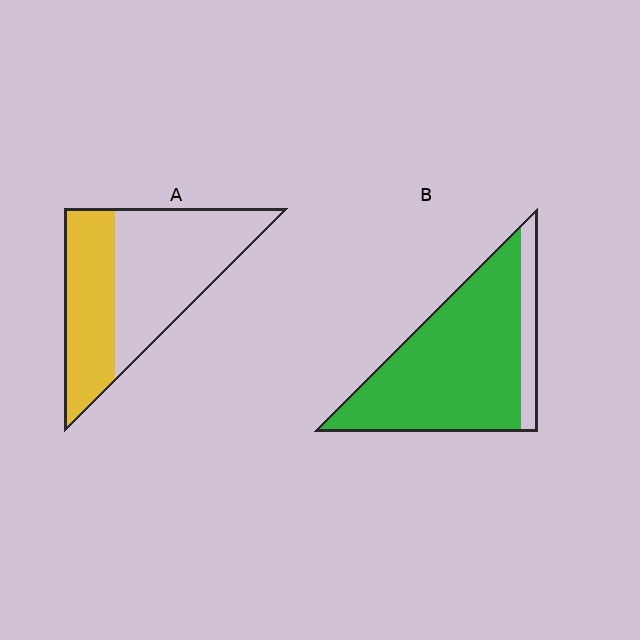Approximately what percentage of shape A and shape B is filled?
A is approximately 40% and B is approximately 85%.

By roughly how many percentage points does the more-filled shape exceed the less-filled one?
By roughly 45 percentage points (B over A).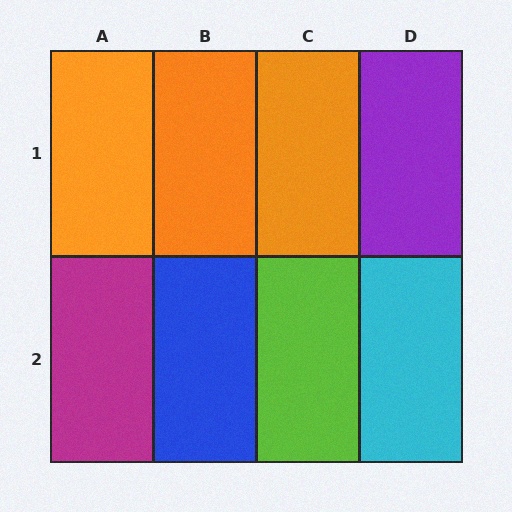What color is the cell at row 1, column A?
Orange.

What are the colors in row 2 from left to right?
Magenta, blue, lime, cyan.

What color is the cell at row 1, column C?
Orange.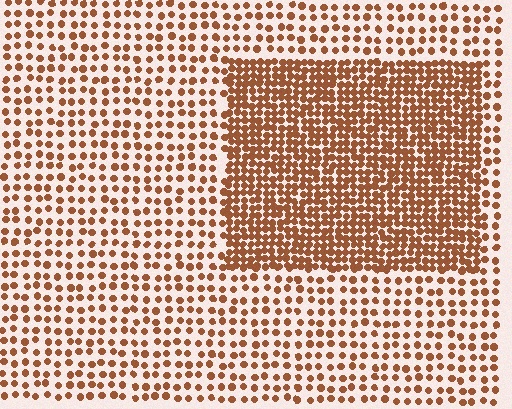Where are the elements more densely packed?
The elements are more densely packed inside the rectangle boundary.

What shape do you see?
I see a rectangle.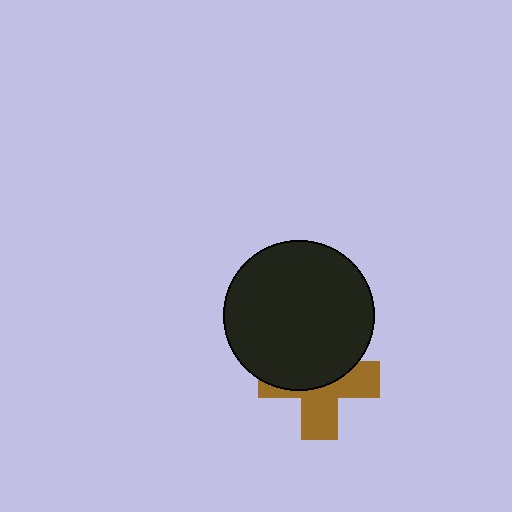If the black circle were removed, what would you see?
You would see the complete brown cross.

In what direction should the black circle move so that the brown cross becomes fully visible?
The black circle should move up. That is the shortest direction to clear the overlap and leave the brown cross fully visible.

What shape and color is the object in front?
The object in front is a black circle.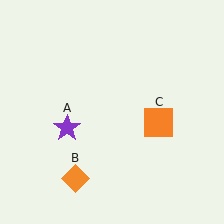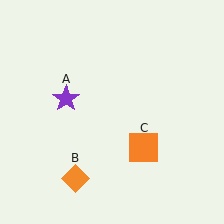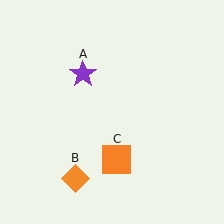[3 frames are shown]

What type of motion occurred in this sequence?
The purple star (object A), orange square (object C) rotated clockwise around the center of the scene.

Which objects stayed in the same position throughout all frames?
Orange diamond (object B) remained stationary.